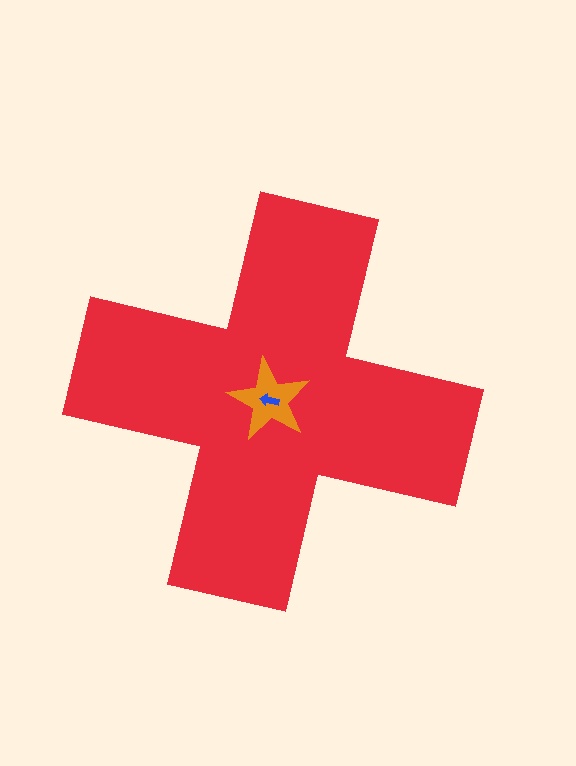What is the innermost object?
The blue arrow.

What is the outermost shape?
The red cross.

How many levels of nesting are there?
3.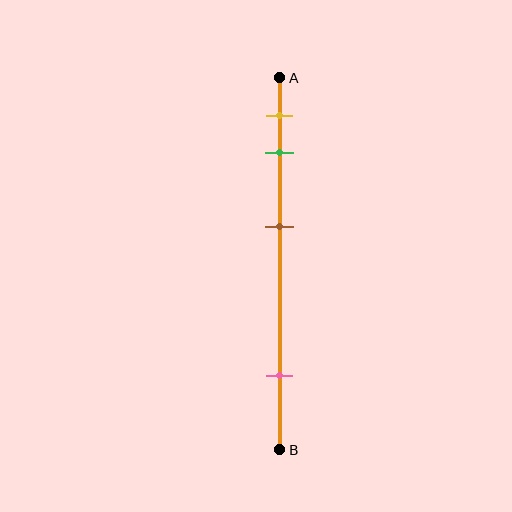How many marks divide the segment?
There are 4 marks dividing the segment.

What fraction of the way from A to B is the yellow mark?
The yellow mark is approximately 10% (0.1) of the way from A to B.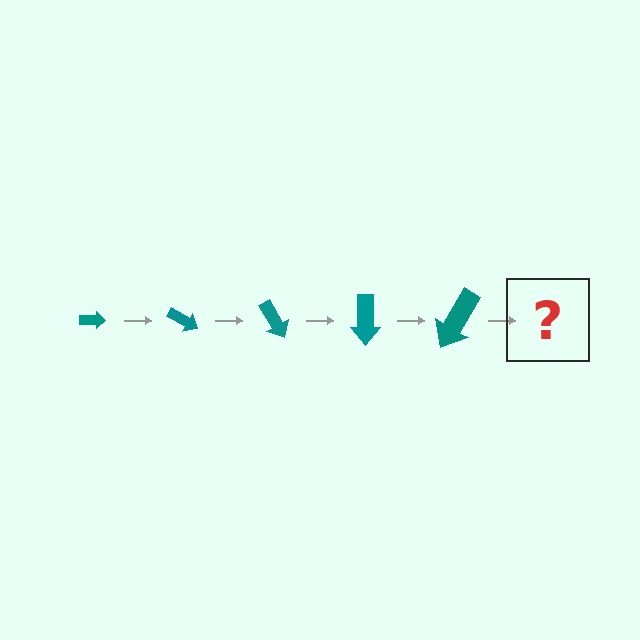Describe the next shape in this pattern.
It should be an arrow, larger than the previous one and rotated 150 degrees from the start.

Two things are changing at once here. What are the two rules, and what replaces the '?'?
The two rules are that the arrow grows larger each step and it rotates 30 degrees each step. The '?' should be an arrow, larger than the previous one and rotated 150 degrees from the start.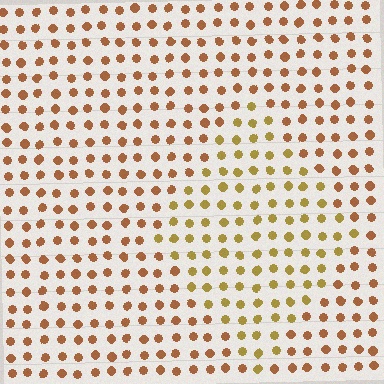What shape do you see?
I see a diamond.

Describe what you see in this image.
The image is filled with small brown elements in a uniform arrangement. A diamond-shaped region is visible where the elements are tinted to a slightly different hue, forming a subtle color boundary.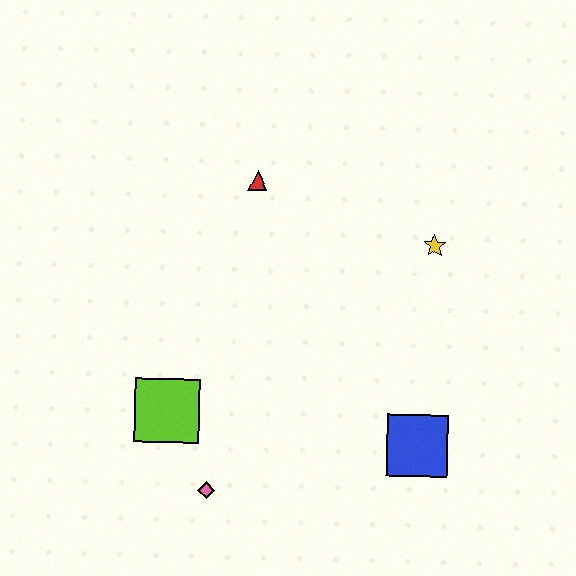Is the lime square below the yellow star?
Yes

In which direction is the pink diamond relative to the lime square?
The pink diamond is below the lime square.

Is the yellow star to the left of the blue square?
No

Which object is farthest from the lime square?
The yellow star is farthest from the lime square.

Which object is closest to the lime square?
The pink diamond is closest to the lime square.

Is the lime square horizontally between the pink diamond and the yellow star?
No